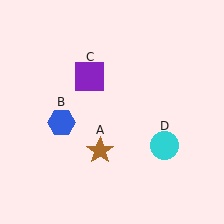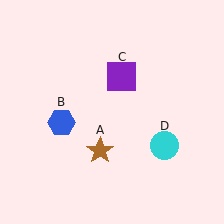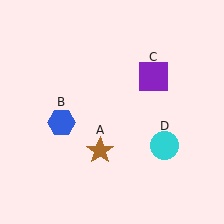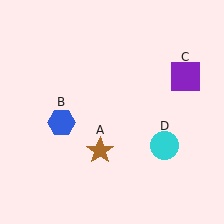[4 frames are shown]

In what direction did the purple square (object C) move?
The purple square (object C) moved right.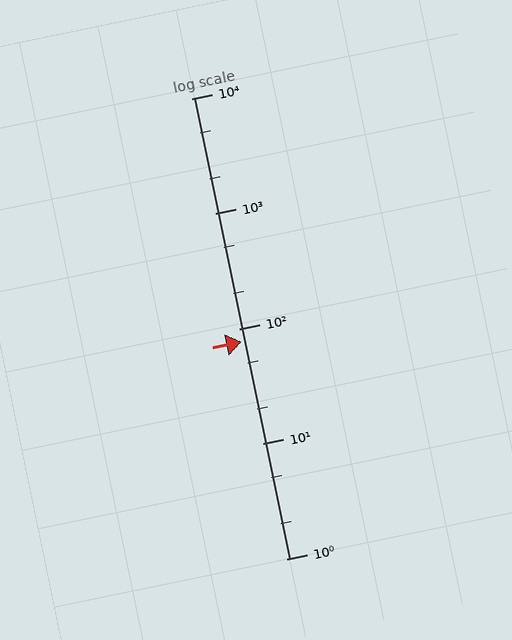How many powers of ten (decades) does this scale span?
The scale spans 4 decades, from 1 to 10000.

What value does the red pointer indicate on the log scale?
The pointer indicates approximately 77.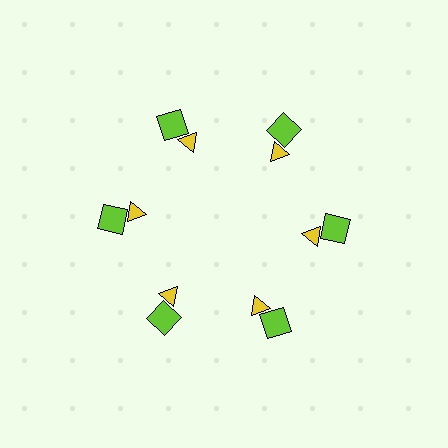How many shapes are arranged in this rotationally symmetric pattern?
There are 12 shapes, arranged in 6 groups of 2.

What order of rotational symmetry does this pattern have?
This pattern has 6-fold rotational symmetry.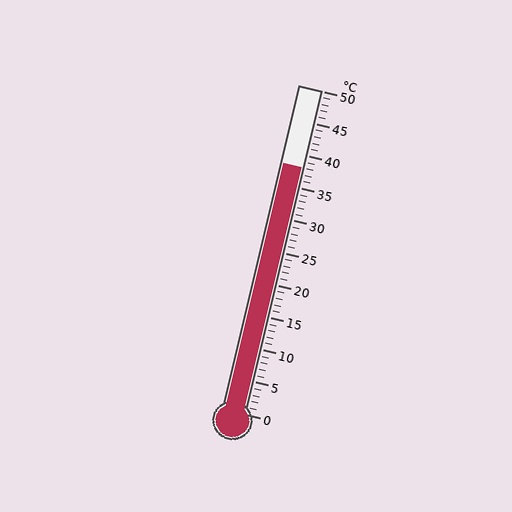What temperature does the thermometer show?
The thermometer shows approximately 38°C.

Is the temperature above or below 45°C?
The temperature is below 45°C.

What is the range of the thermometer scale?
The thermometer scale ranges from 0°C to 50°C.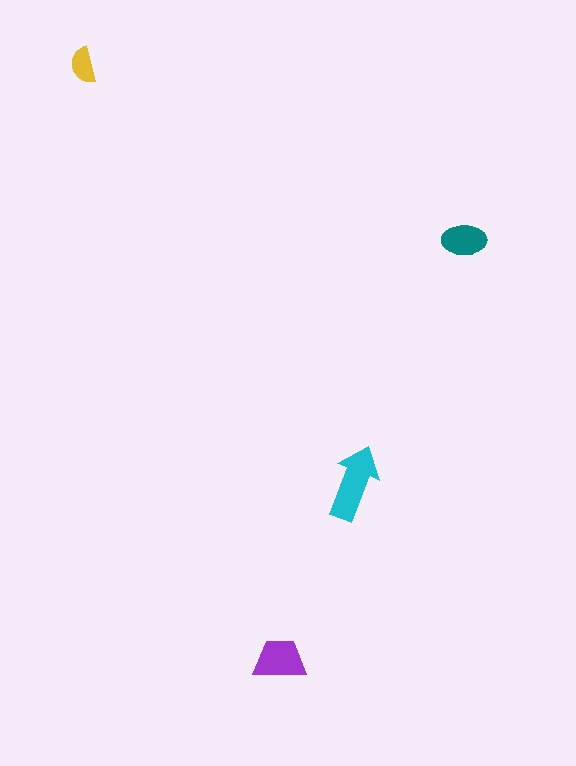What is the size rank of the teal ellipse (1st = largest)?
3rd.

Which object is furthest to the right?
The teal ellipse is rightmost.